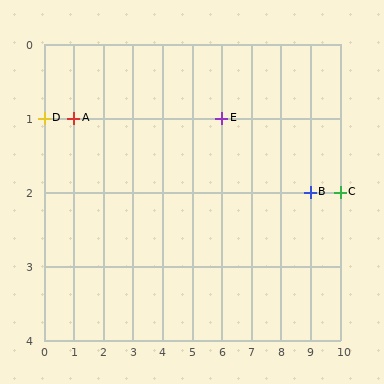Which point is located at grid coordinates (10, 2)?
Point C is at (10, 2).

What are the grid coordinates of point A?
Point A is at grid coordinates (1, 1).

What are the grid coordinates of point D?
Point D is at grid coordinates (0, 1).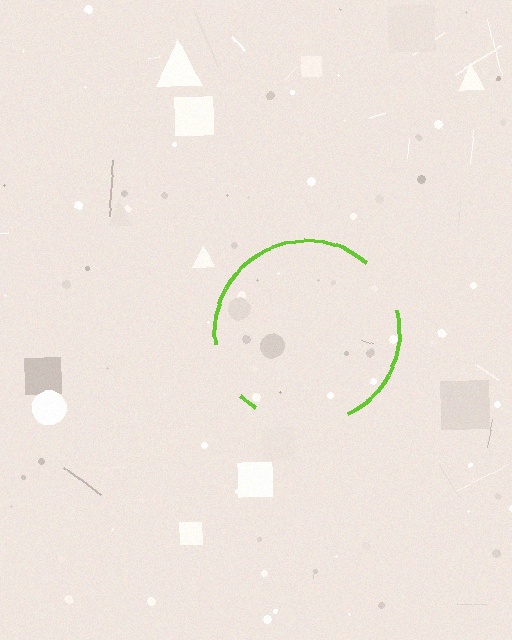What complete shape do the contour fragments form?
The contour fragments form a circle.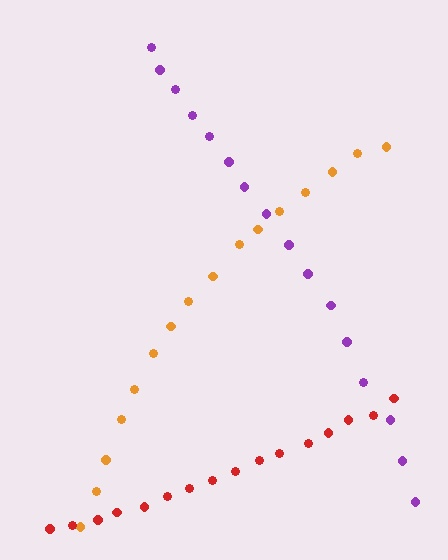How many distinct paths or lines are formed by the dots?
There are 3 distinct paths.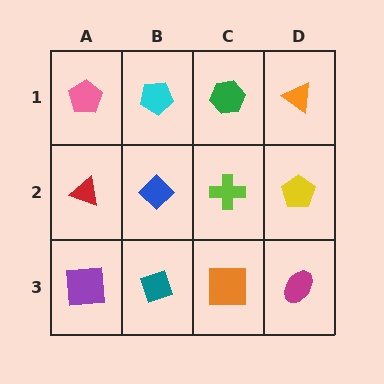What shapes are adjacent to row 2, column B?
A cyan pentagon (row 1, column B), a teal diamond (row 3, column B), a red triangle (row 2, column A), a lime cross (row 2, column C).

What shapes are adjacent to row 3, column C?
A lime cross (row 2, column C), a teal diamond (row 3, column B), a magenta ellipse (row 3, column D).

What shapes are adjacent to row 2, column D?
An orange triangle (row 1, column D), a magenta ellipse (row 3, column D), a lime cross (row 2, column C).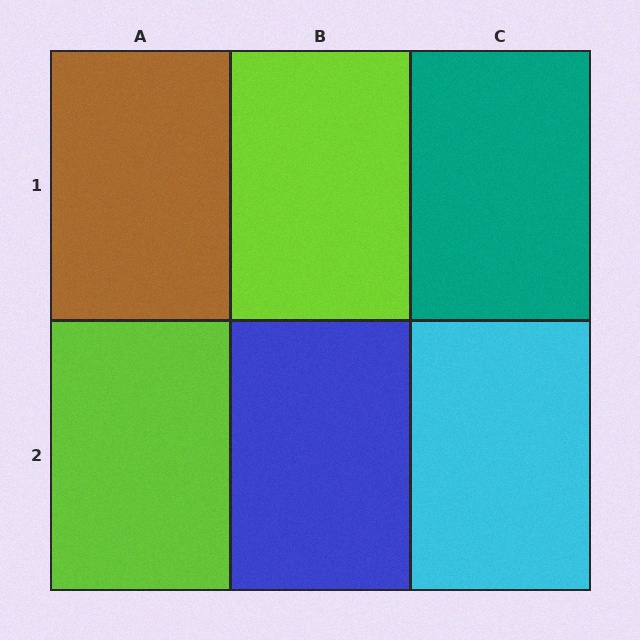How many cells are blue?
1 cell is blue.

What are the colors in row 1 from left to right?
Brown, lime, teal.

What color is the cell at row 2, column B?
Blue.